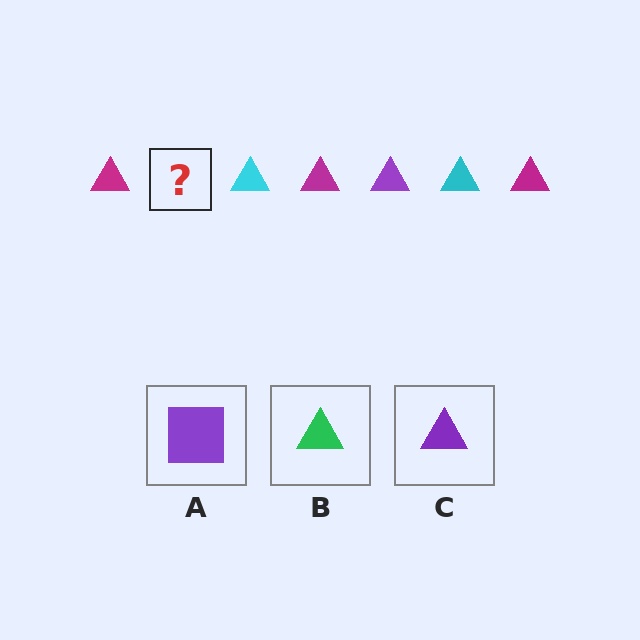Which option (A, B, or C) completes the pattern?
C.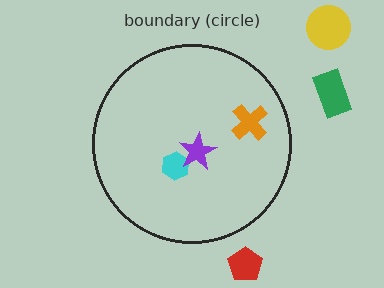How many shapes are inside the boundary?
3 inside, 3 outside.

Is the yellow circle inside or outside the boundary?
Outside.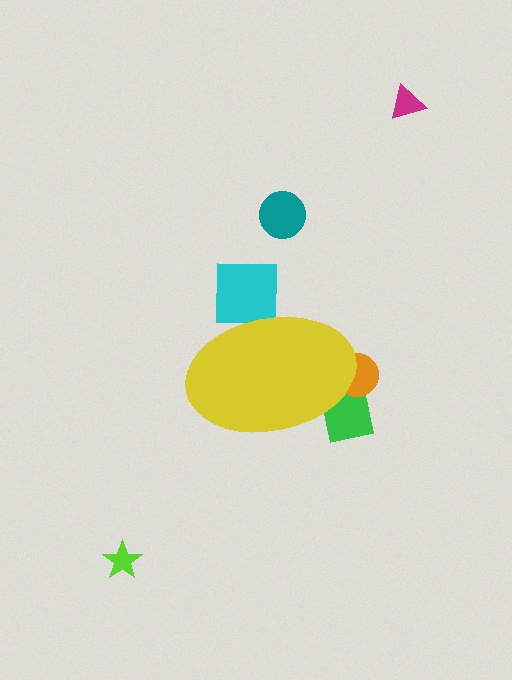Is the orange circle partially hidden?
Yes, the orange circle is partially hidden behind the yellow ellipse.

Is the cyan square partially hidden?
Yes, the cyan square is partially hidden behind the yellow ellipse.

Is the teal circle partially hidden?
No, the teal circle is fully visible.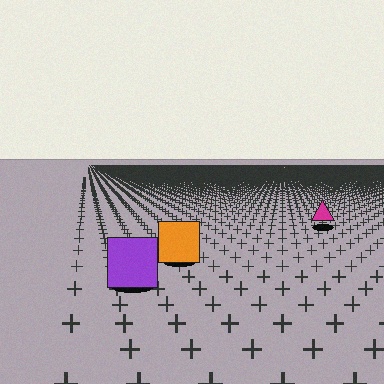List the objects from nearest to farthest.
From nearest to farthest: the purple square, the orange square, the magenta triangle.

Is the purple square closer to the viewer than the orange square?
Yes. The purple square is closer — you can tell from the texture gradient: the ground texture is coarser near it.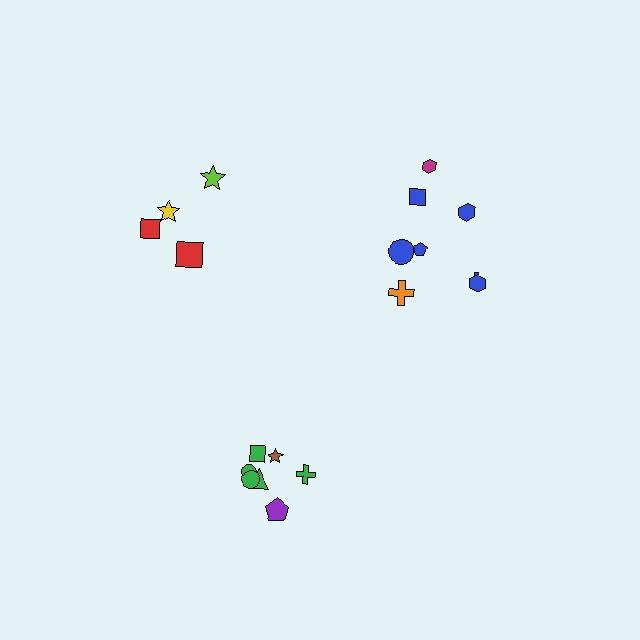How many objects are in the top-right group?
There are 8 objects.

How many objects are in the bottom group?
There are 7 objects.